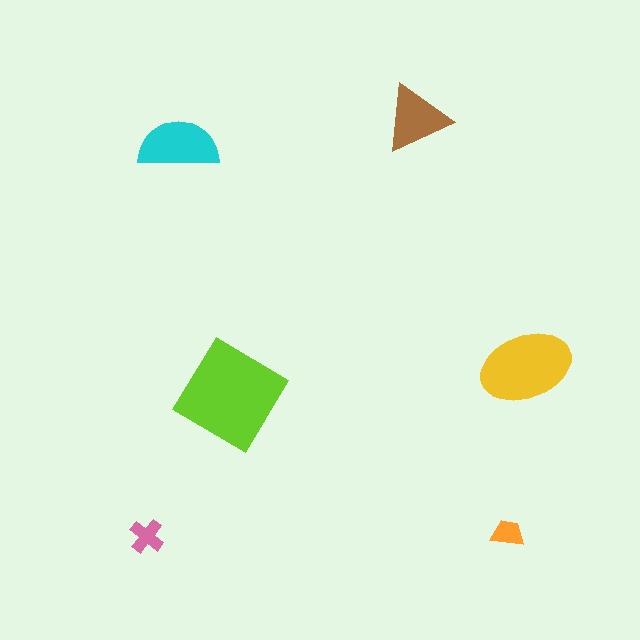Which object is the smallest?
The orange trapezoid.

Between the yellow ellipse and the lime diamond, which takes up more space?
The lime diamond.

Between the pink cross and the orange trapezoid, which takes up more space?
The pink cross.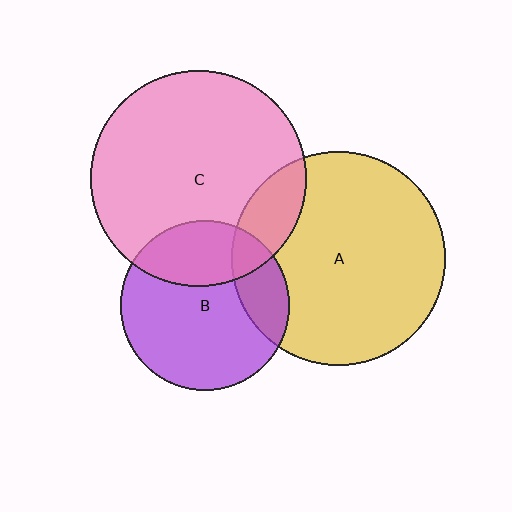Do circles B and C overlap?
Yes.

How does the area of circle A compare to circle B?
Approximately 1.6 times.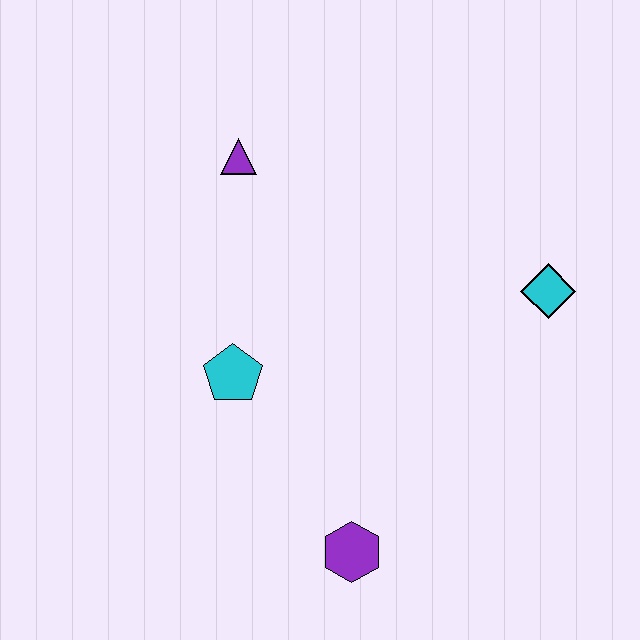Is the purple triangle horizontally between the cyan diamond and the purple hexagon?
No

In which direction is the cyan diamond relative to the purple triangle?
The cyan diamond is to the right of the purple triangle.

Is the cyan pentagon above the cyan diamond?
No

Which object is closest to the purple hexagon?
The cyan pentagon is closest to the purple hexagon.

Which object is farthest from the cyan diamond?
The purple triangle is farthest from the cyan diamond.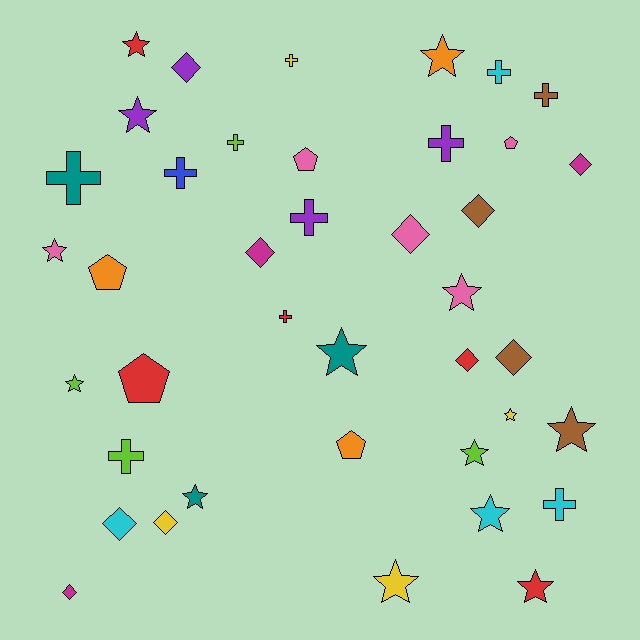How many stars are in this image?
There are 14 stars.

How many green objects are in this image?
There are no green objects.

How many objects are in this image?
There are 40 objects.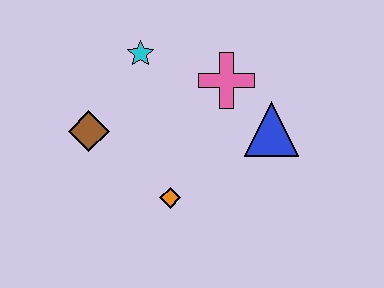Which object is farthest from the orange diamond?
The cyan star is farthest from the orange diamond.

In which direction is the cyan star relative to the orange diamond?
The cyan star is above the orange diamond.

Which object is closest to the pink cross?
The blue triangle is closest to the pink cross.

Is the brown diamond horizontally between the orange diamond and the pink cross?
No